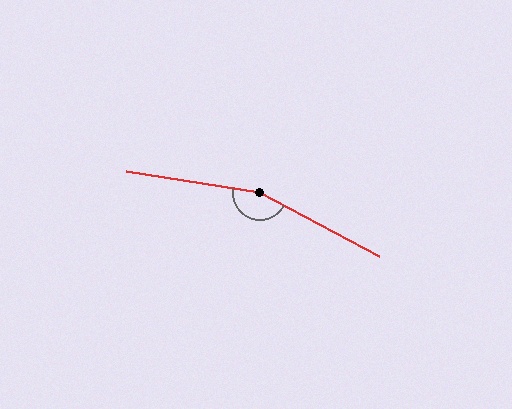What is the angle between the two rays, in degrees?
Approximately 161 degrees.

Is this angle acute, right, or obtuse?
It is obtuse.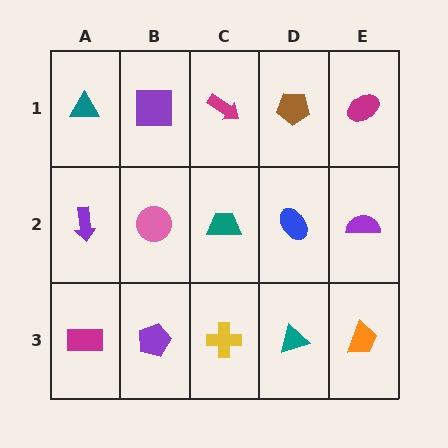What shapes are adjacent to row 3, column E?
A purple semicircle (row 2, column E), a teal triangle (row 3, column D).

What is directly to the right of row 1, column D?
A magenta ellipse.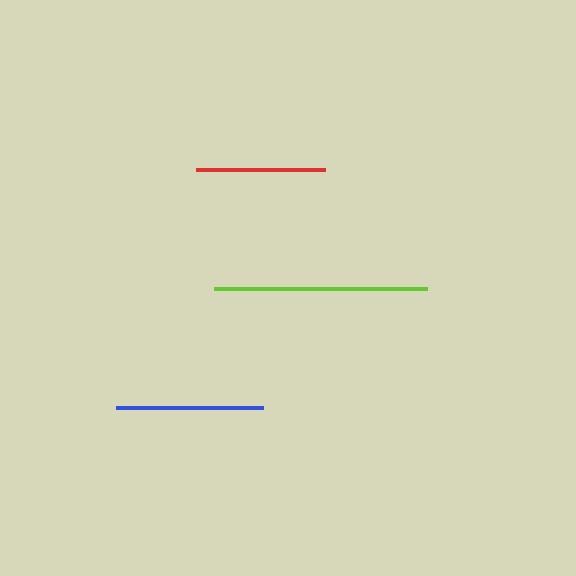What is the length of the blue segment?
The blue segment is approximately 147 pixels long.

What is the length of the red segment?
The red segment is approximately 129 pixels long.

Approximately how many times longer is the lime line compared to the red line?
The lime line is approximately 1.7 times the length of the red line.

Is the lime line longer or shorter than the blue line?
The lime line is longer than the blue line.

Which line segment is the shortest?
The red line is the shortest at approximately 129 pixels.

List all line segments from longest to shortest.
From longest to shortest: lime, blue, red.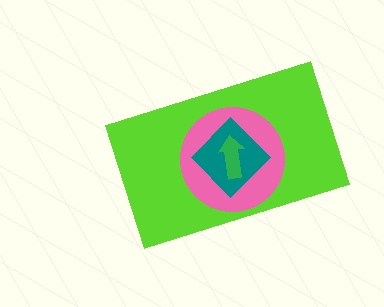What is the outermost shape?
The lime rectangle.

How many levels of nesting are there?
4.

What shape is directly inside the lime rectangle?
The pink circle.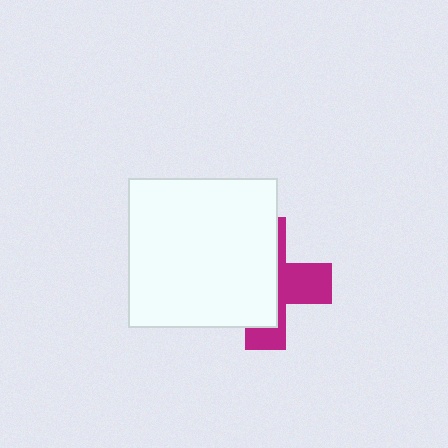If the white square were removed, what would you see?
You would see the complete magenta cross.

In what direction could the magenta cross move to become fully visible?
The magenta cross could move right. That would shift it out from behind the white square entirely.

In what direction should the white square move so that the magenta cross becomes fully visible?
The white square should move left. That is the shortest direction to clear the overlap and leave the magenta cross fully visible.